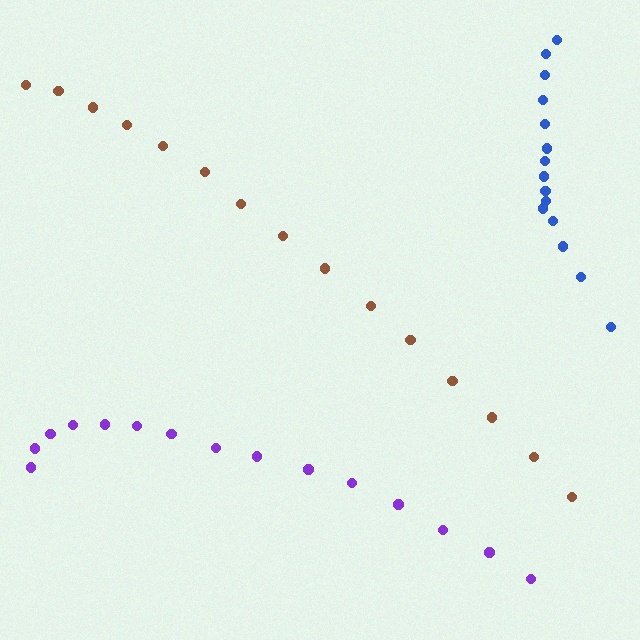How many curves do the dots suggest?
There are 3 distinct paths.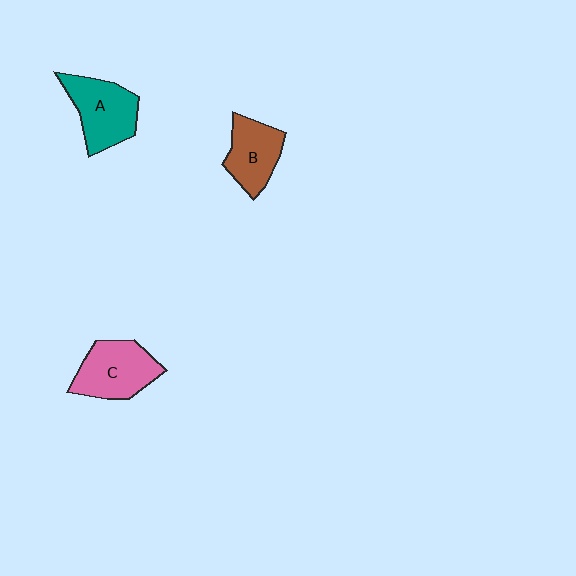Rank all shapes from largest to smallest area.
From largest to smallest: A (teal), C (pink), B (brown).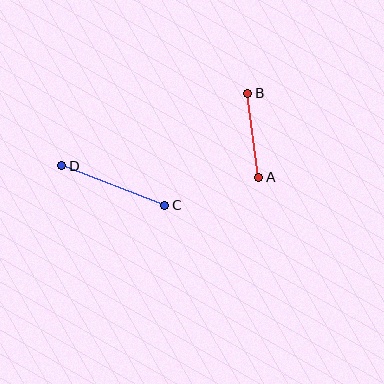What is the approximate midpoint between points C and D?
The midpoint is at approximately (113, 186) pixels.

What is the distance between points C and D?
The distance is approximately 110 pixels.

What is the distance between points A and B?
The distance is approximately 85 pixels.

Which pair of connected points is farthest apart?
Points C and D are farthest apart.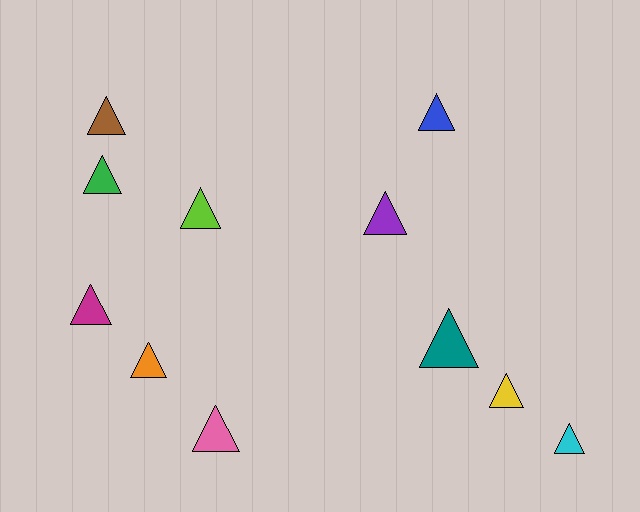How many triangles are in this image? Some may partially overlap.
There are 11 triangles.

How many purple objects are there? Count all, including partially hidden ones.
There is 1 purple object.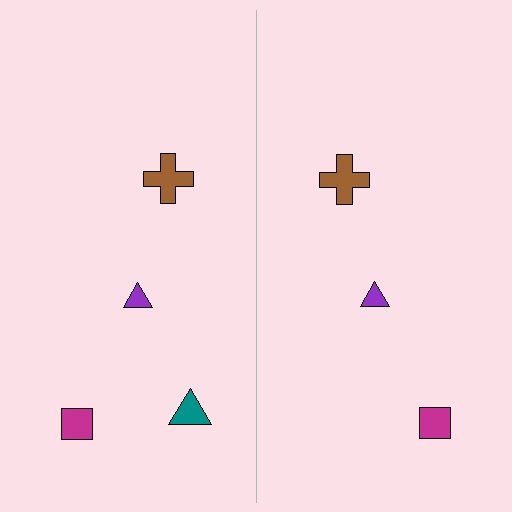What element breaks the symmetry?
A teal triangle is missing from the right side.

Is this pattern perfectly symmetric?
No, the pattern is not perfectly symmetric. A teal triangle is missing from the right side.